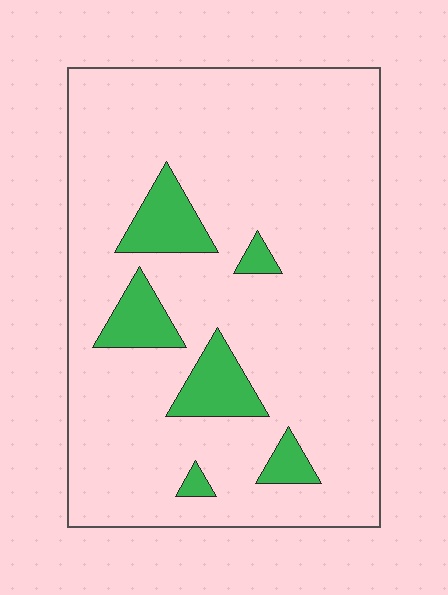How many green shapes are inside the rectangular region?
6.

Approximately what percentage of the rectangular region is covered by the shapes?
Approximately 10%.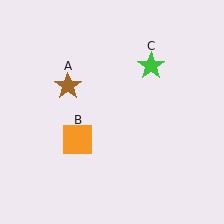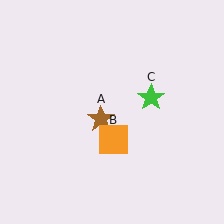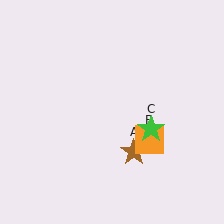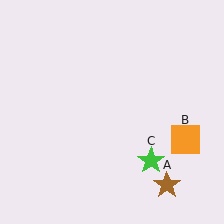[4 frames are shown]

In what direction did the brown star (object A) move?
The brown star (object A) moved down and to the right.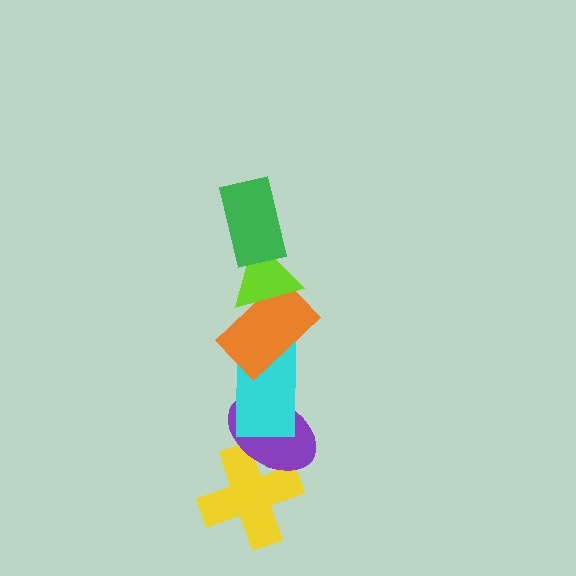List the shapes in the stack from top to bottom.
From top to bottom: the green rectangle, the lime triangle, the orange rectangle, the cyan rectangle, the purple ellipse, the yellow cross.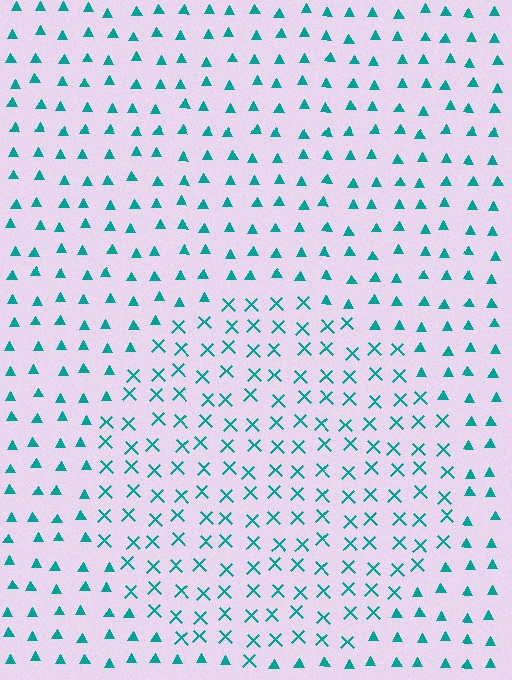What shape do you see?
I see a circle.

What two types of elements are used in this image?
The image uses X marks inside the circle region and triangles outside it.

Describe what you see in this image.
The image is filled with small teal elements arranged in a uniform grid. A circle-shaped region contains X marks, while the surrounding area contains triangles. The boundary is defined purely by the change in element shape.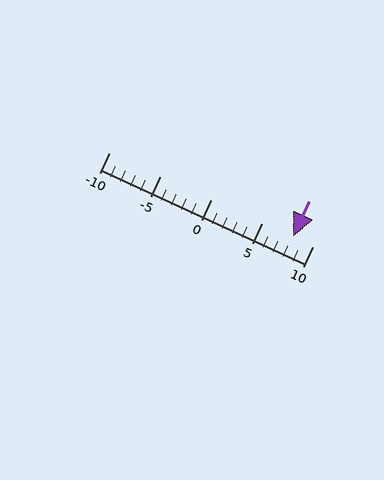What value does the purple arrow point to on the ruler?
The purple arrow points to approximately 8.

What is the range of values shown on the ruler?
The ruler shows values from -10 to 10.